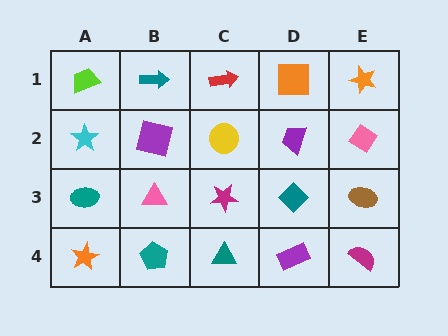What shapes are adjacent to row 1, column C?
A yellow circle (row 2, column C), a teal arrow (row 1, column B), an orange square (row 1, column D).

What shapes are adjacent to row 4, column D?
A teal diamond (row 3, column D), a teal triangle (row 4, column C), a magenta semicircle (row 4, column E).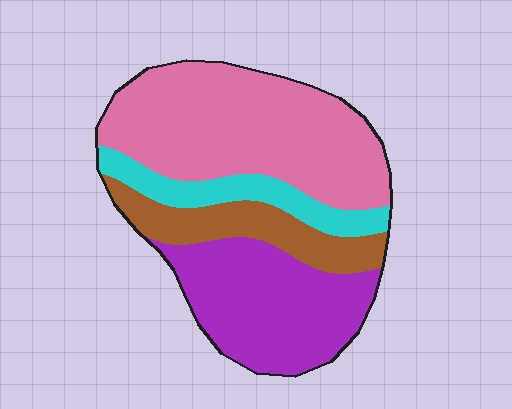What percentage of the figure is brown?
Brown covers 15% of the figure.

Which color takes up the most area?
Pink, at roughly 45%.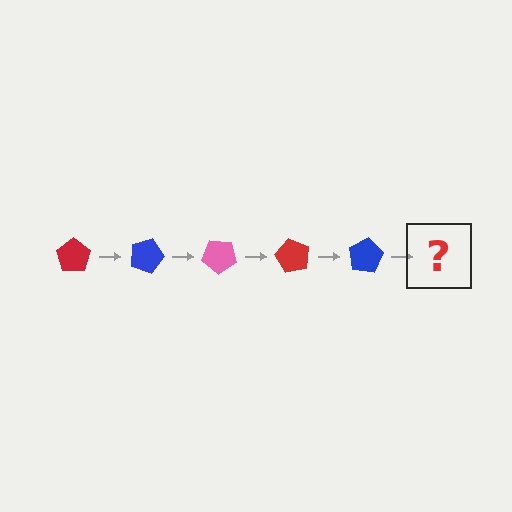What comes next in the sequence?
The next element should be a pink pentagon, rotated 100 degrees from the start.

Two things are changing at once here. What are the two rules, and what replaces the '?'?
The two rules are that it rotates 20 degrees each step and the color cycles through red, blue, and pink. The '?' should be a pink pentagon, rotated 100 degrees from the start.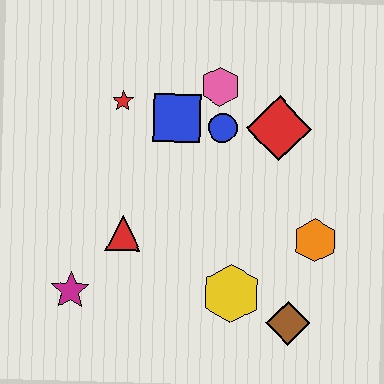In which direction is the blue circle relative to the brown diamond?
The blue circle is above the brown diamond.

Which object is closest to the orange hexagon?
The brown diamond is closest to the orange hexagon.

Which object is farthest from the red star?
The brown diamond is farthest from the red star.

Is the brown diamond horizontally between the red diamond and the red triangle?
No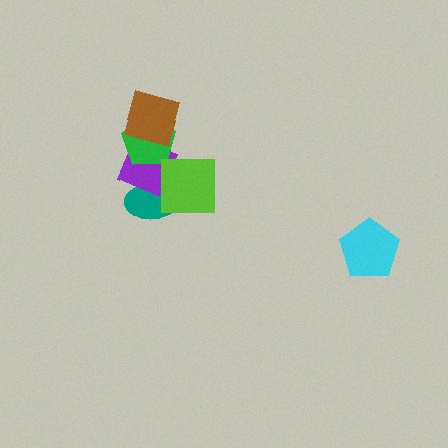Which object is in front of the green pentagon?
The brown diamond is in front of the green pentagon.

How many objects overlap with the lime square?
2 objects overlap with the lime square.